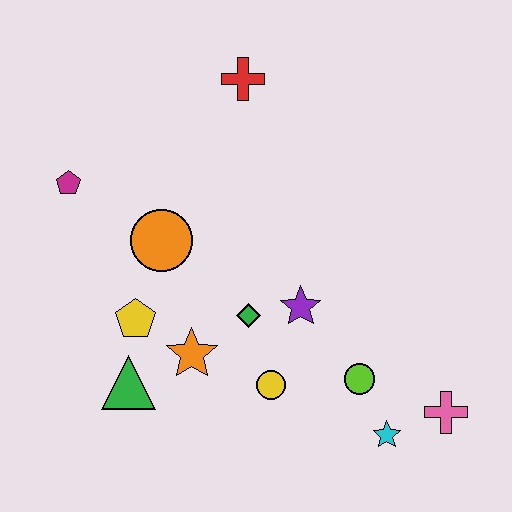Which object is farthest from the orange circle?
The pink cross is farthest from the orange circle.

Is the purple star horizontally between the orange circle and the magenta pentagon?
No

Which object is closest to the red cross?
The orange circle is closest to the red cross.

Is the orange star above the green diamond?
No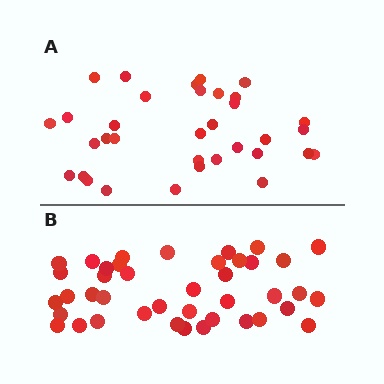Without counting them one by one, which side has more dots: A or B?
Region B (the bottom region) has more dots.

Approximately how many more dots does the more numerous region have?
Region B has roughly 8 or so more dots than region A.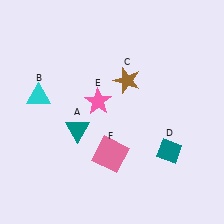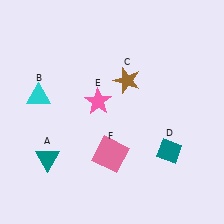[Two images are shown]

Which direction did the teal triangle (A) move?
The teal triangle (A) moved left.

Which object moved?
The teal triangle (A) moved left.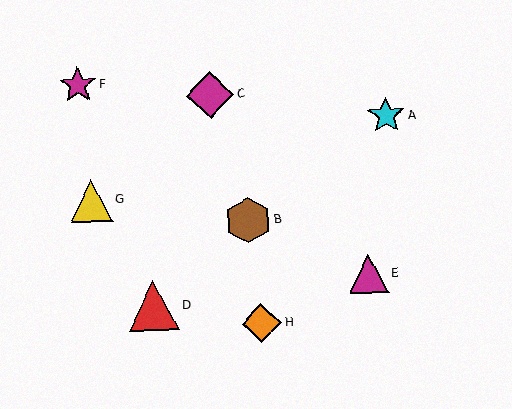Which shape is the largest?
The red triangle (labeled D) is the largest.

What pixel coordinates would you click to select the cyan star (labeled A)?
Click at (386, 116) to select the cyan star A.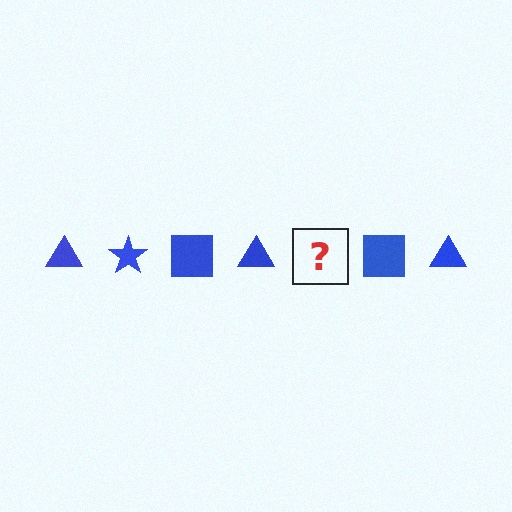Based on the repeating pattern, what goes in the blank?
The blank should be a blue star.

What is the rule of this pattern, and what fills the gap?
The rule is that the pattern cycles through triangle, star, square shapes in blue. The gap should be filled with a blue star.